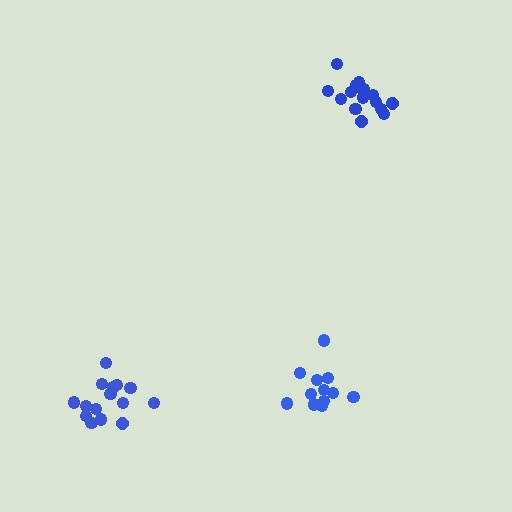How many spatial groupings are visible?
There are 3 spatial groupings.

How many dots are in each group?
Group 1: 18 dots, Group 2: 15 dots, Group 3: 12 dots (45 total).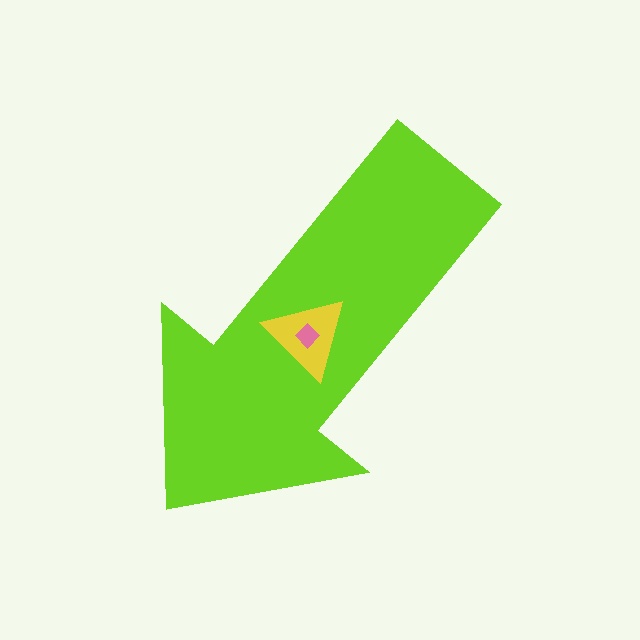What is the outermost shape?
The lime arrow.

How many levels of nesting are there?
3.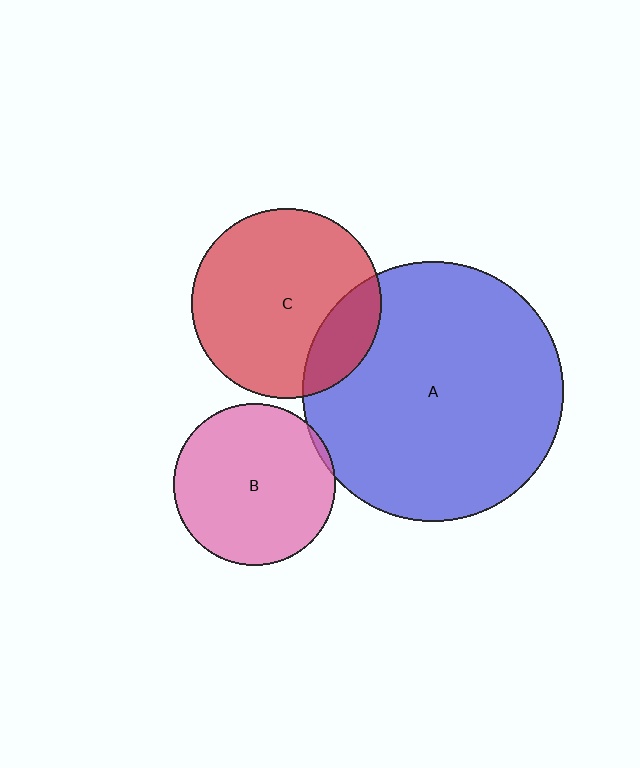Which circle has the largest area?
Circle A (blue).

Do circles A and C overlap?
Yes.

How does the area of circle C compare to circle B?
Approximately 1.4 times.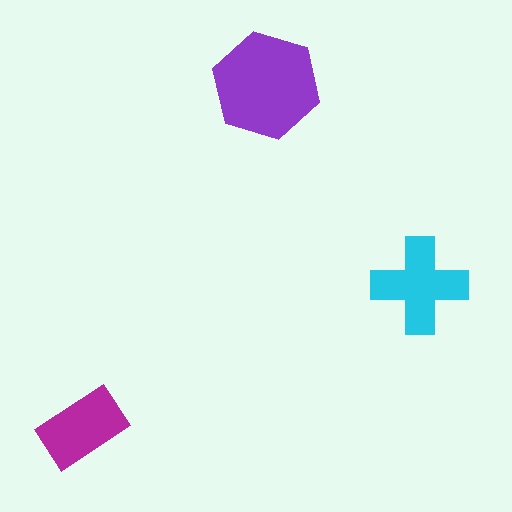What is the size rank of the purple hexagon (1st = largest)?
1st.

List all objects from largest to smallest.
The purple hexagon, the cyan cross, the magenta rectangle.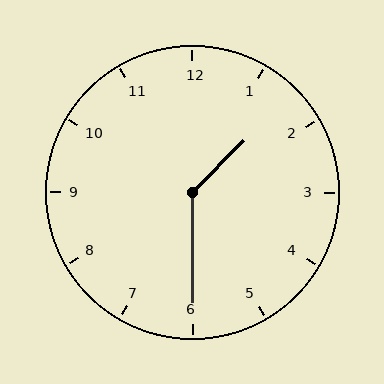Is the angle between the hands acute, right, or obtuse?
It is obtuse.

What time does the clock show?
1:30.